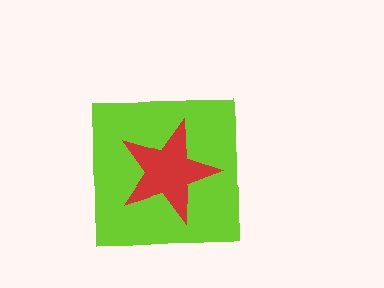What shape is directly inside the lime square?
The red star.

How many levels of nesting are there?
2.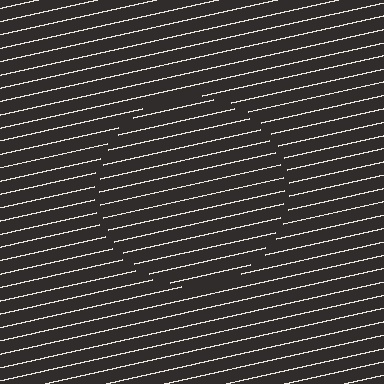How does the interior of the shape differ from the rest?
The interior of the shape contains the same grating, shifted by half a period — the contour is defined by the phase discontinuity where line-ends from the inner and outer gratings abut.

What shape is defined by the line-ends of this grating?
An illusory circle. The interior of the shape contains the same grating, shifted by half a period — the contour is defined by the phase discontinuity where line-ends from the inner and outer gratings abut.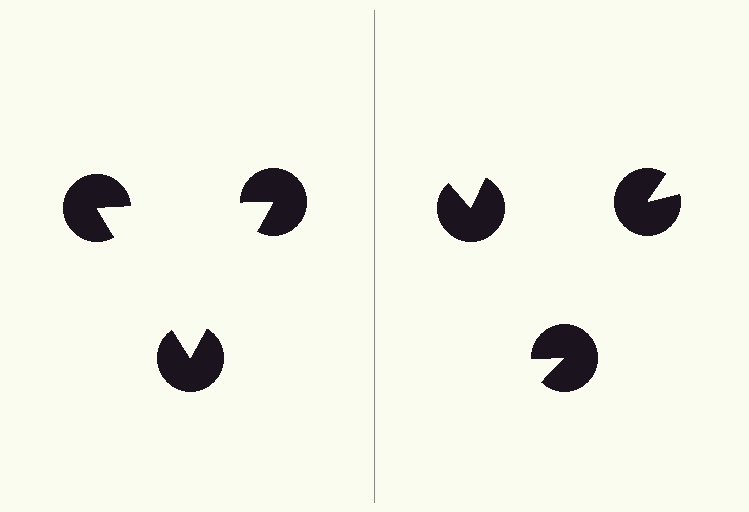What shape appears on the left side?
An illusory triangle.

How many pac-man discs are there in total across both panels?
6 — 3 on each side.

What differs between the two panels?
The pac-man discs are positioned identically on both sides; only the wedge orientations differ. On the left they align to a triangle; on the right they are misaligned.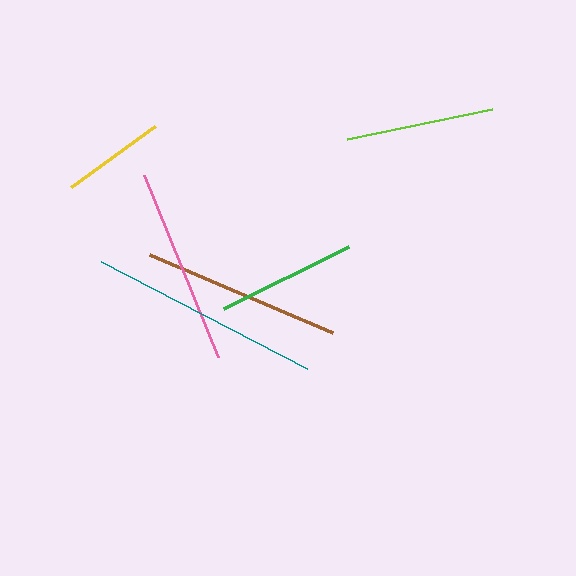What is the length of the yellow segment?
The yellow segment is approximately 103 pixels long.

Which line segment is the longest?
The teal line is the longest at approximately 232 pixels.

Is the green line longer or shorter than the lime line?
The lime line is longer than the green line.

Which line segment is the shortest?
The yellow line is the shortest at approximately 103 pixels.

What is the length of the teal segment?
The teal segment is approximately 232 pixels long.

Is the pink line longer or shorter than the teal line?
The teal line is longer than the pink line.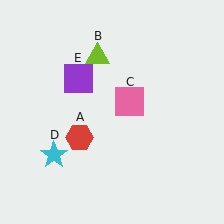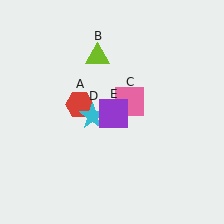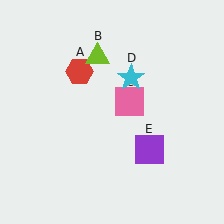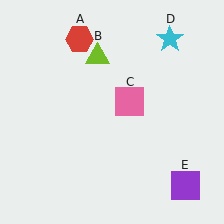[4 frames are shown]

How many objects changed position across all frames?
3 objects changed position: red hexagon (object A), cyan star (object D), purple square (object E).